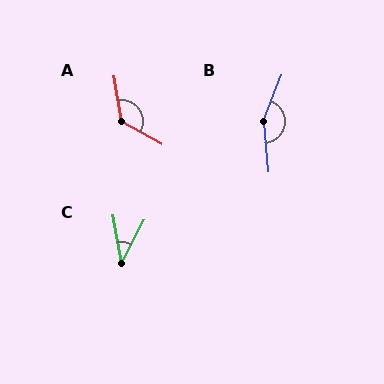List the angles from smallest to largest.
C (37°), A (129°), B (153°).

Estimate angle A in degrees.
Approximately 129 degrees.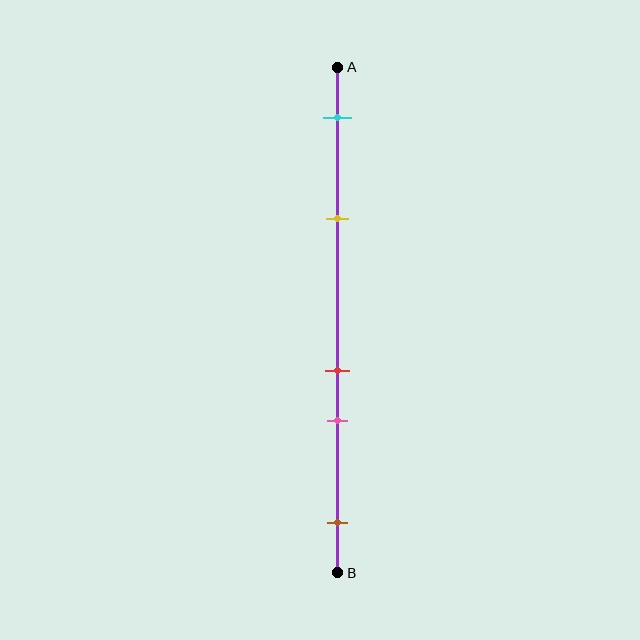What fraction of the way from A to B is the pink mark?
The pink mark is approximately 70% (0.7) of the way from A to B.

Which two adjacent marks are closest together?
The red and pink marks are the closest adjacent pair.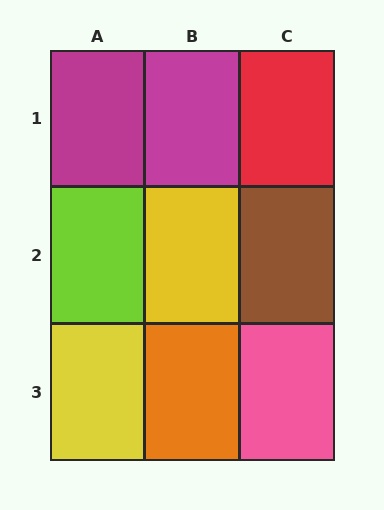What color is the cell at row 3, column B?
Orange.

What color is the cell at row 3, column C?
Pink.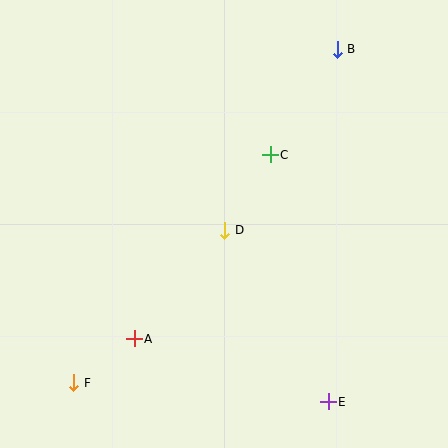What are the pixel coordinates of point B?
Point B is at (337, 49).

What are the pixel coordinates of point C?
Point C is at (270, 155).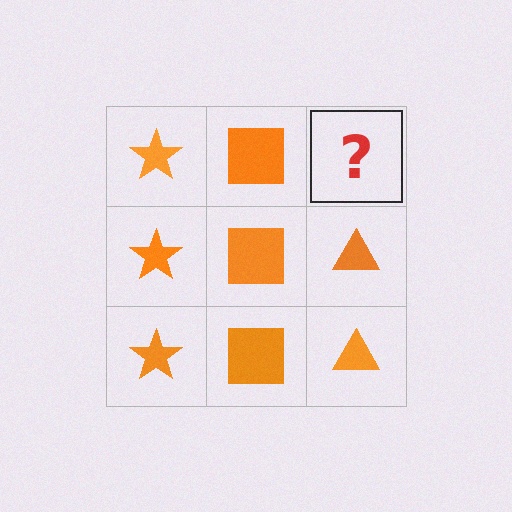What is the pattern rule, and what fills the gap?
The rule is that each column has a consistent shape. The gap should be filled with an orange triangle.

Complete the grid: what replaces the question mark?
The question mark should be replaced with an orange triangle.